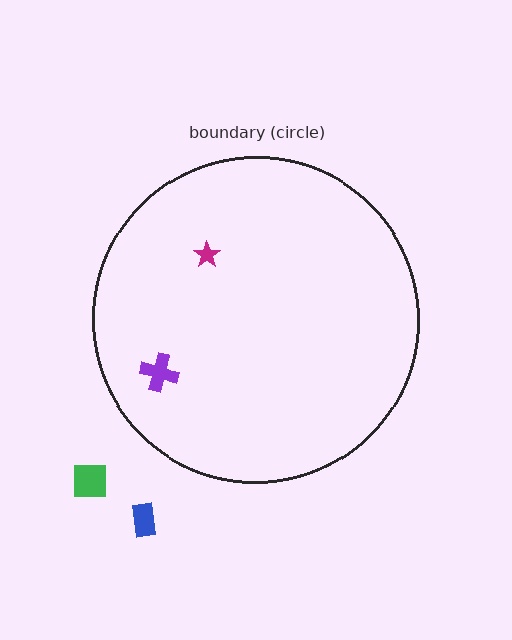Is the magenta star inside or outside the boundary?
Inside.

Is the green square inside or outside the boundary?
Outside.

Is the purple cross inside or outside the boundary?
Inside.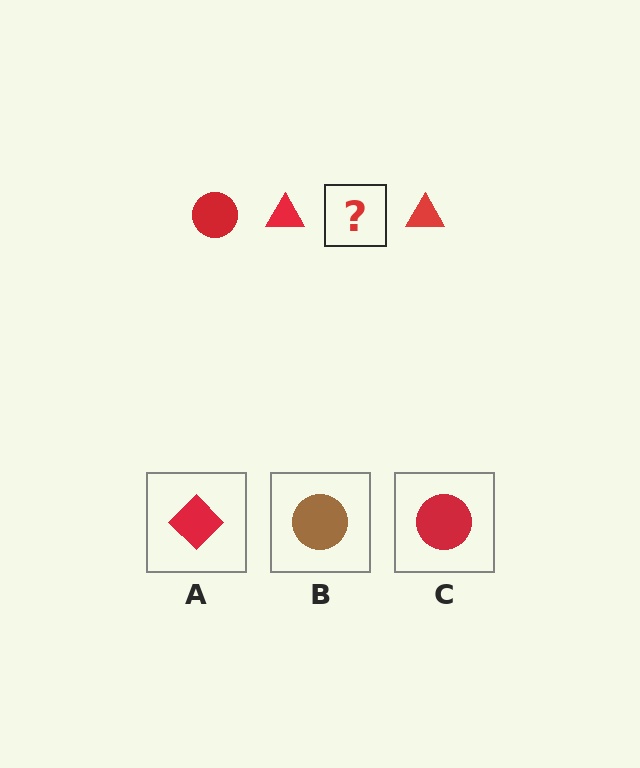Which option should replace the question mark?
Option C.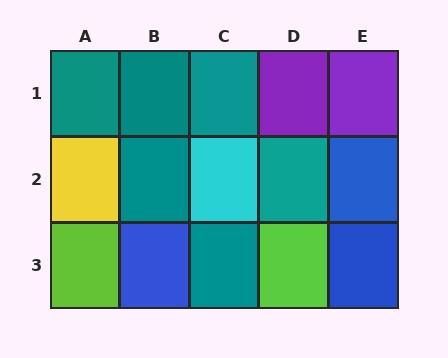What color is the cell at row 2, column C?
Cyan.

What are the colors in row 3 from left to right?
Lime, blue, teal, lime, blue.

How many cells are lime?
2 cells are lime.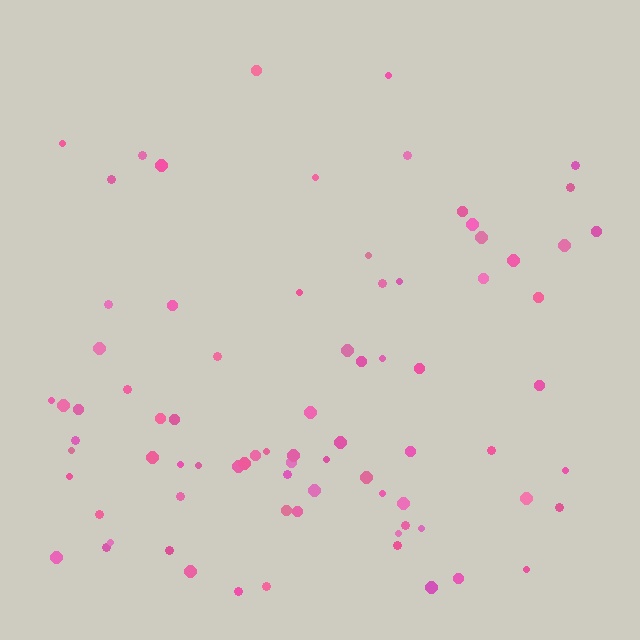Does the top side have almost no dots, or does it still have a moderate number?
Still a moderate number, just noticeably fewer than the bottom.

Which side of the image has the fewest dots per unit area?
The top.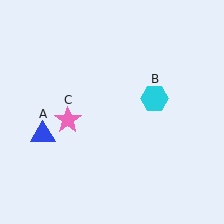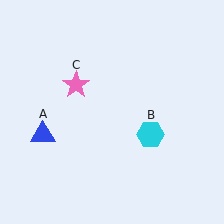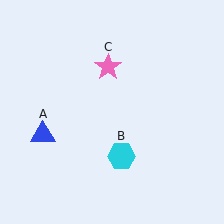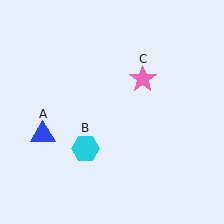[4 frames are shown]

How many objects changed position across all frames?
2 objects changed position: cyan hexagon (object B), pink star (object C).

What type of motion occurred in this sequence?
The cyan hexagon (object B), pink star (object C) rotated clockwise around the center of the scene.